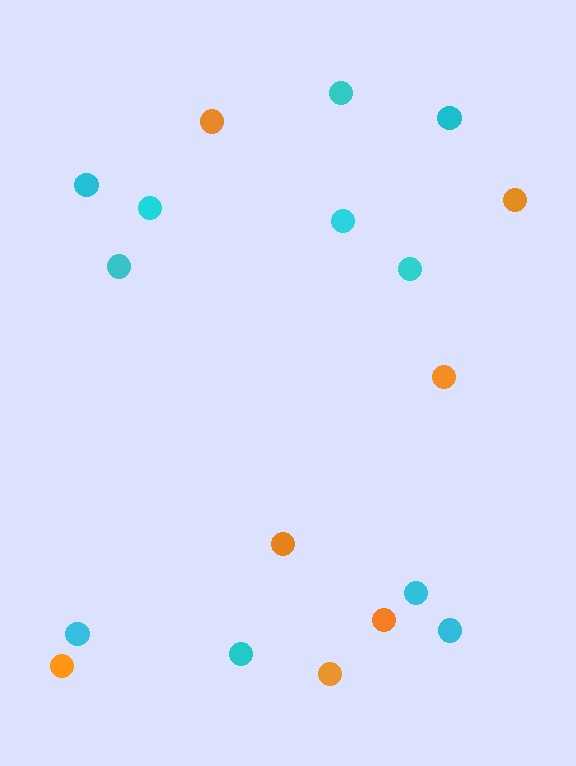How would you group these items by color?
There are 2 groups: one group of orange circles (7) and one group of cyan circles (11).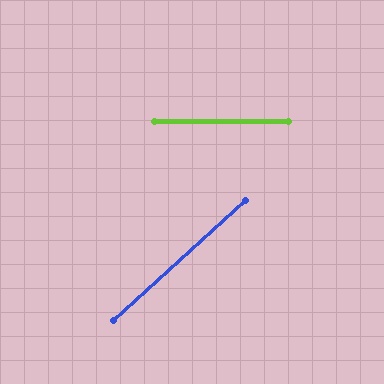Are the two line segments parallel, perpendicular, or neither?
Neither parallel nor perpendicular — they differ by about 42°.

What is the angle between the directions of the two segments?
Approximately 42 degrees.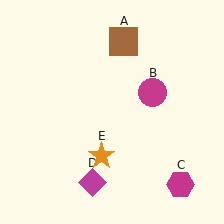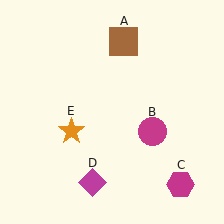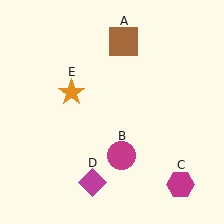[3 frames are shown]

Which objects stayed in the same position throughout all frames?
Brown square (object A) and magenta hexagon (object C) and magenta diamond (object D) remained stationary.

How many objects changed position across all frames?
2 objects changed position: magenta circle (object B), orange star (object E).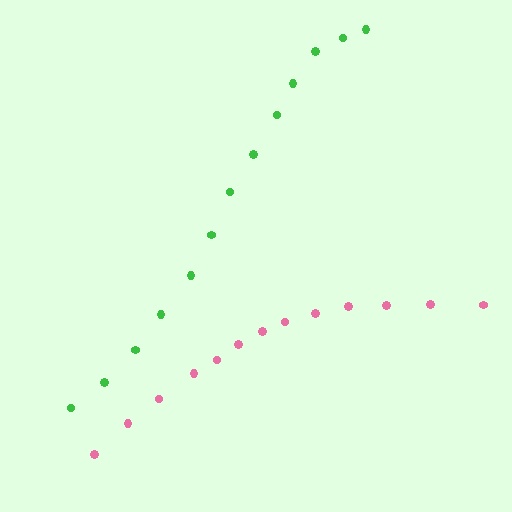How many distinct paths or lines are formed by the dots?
There are 2 distinct paths.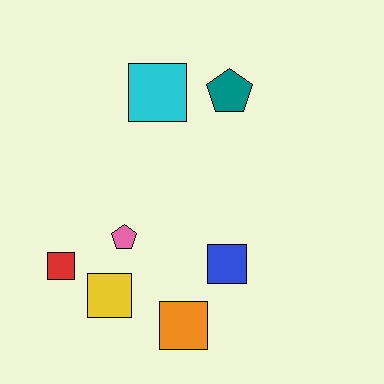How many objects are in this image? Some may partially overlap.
There are 7 objects.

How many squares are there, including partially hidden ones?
There are 5 squares.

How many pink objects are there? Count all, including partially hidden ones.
There is 1 pink object.